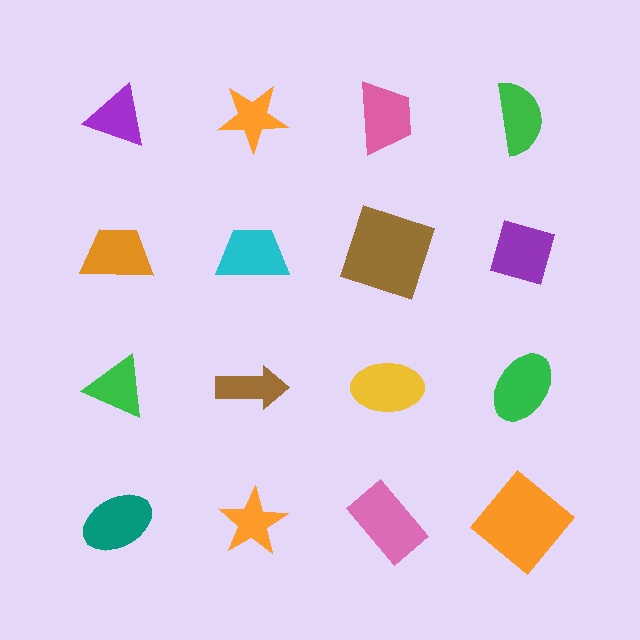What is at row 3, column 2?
A brown arrow.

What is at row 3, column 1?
A green triangle.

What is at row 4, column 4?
An orange diamond.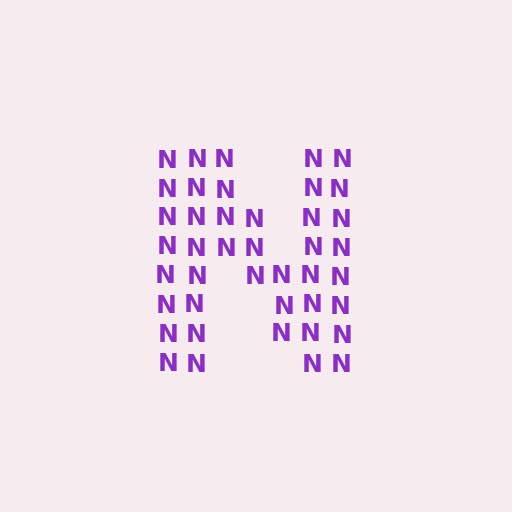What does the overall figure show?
The overall figure shows the letter N.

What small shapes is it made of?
It is made of small letter N's.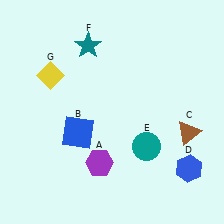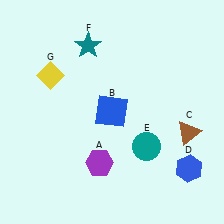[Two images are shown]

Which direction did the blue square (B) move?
The blue square (B) moved right.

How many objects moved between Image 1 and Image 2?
1 object moved between the two images.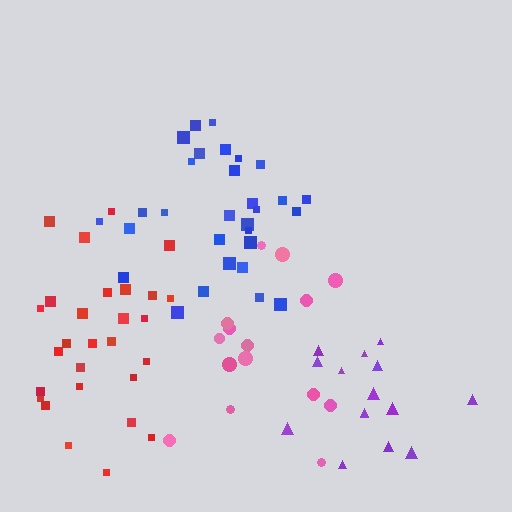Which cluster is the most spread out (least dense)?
Red.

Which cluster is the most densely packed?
Blue.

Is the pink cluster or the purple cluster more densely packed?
Pink.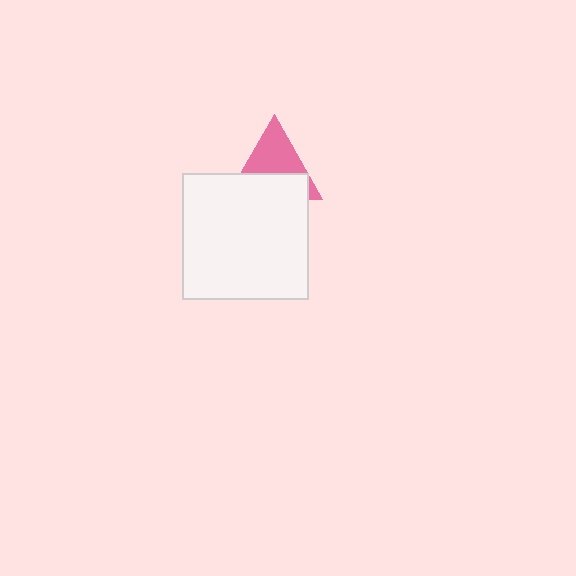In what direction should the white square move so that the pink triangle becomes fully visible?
The white square should move down. That is the shortest direction to clear the overlap and leave the pink triangle fully visible.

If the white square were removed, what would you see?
You would see the complete pink triangle.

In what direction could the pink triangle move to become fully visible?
The pink triangle could move up. That would shift it out from behind the white square entirely.